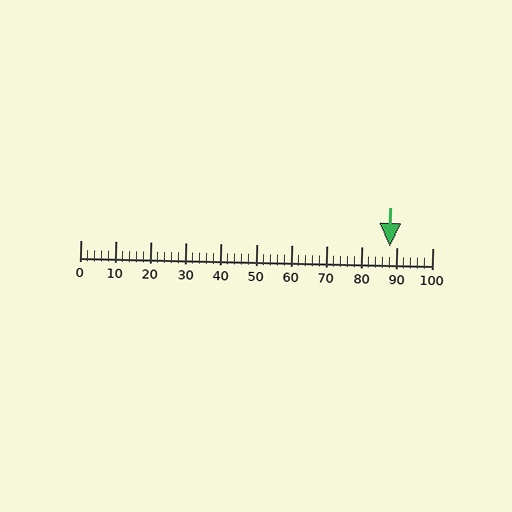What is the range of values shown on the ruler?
The ruler shows values from 0 to 100.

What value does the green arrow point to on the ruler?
The green arrow points to approximately 88.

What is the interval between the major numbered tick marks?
The major tick marks are spaced 10 units apart.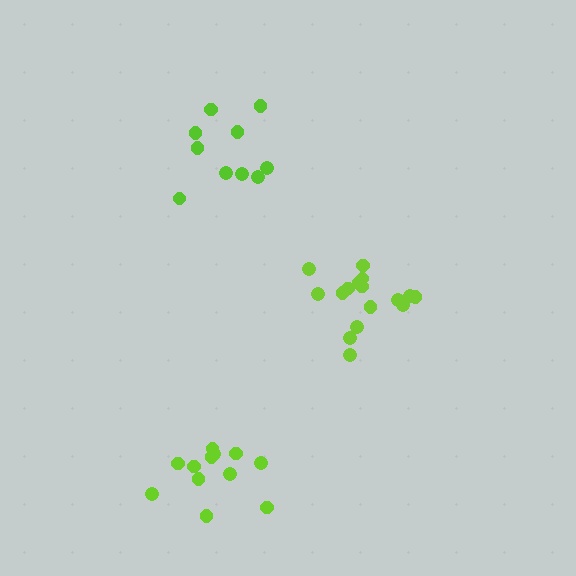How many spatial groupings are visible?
There are 3 spatial groupings.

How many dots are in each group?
Group 1: 10 dots, Group 2: 12 dots, Group 3: 16 dots (38 total).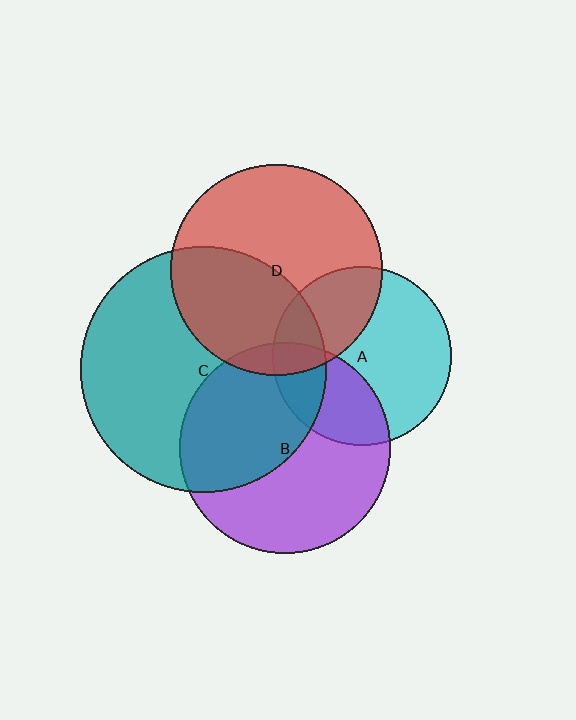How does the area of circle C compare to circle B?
Approximately 1.4 times.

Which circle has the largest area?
Circle C (teal).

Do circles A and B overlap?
Yes.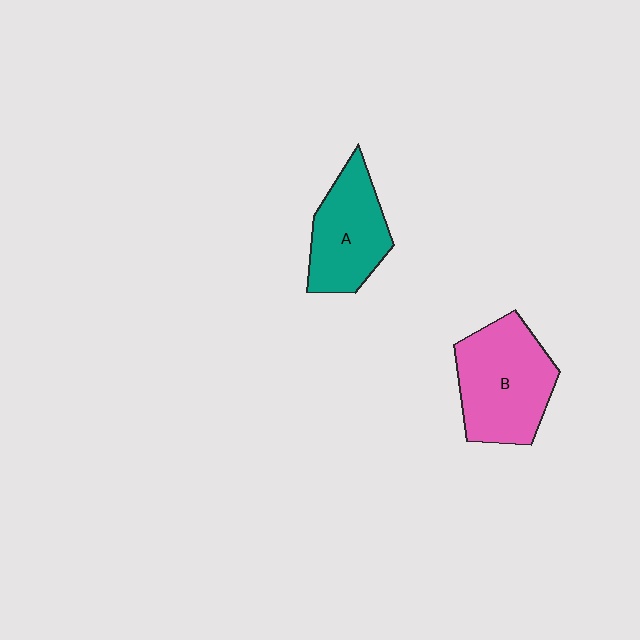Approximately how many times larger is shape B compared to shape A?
Approximately 1.3 times.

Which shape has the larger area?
Shape B (pink).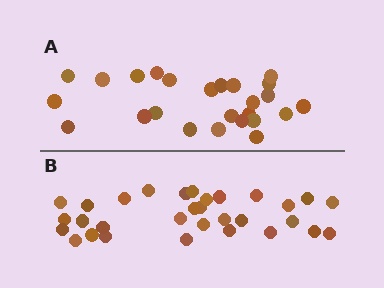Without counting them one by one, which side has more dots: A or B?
Region B (the bottom region) has more dots.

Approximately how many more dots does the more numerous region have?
Region B has about 6 more dots than region A.